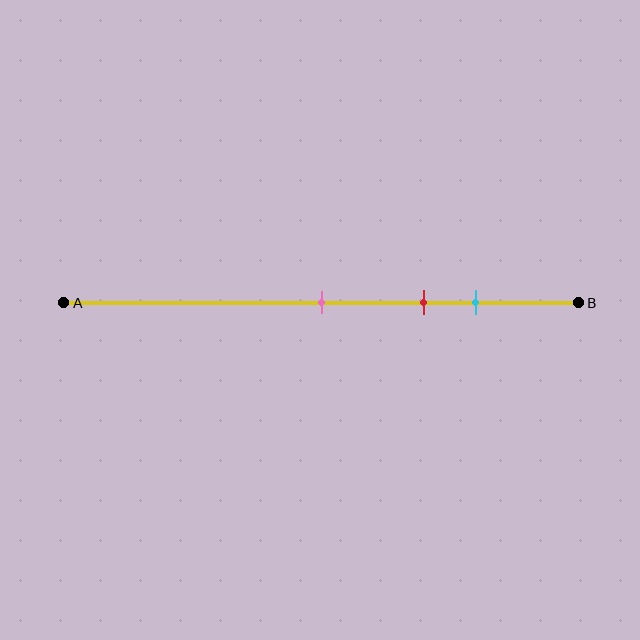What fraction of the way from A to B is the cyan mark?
The cyan mark is approximately 80% (0.8) of the way from A to B.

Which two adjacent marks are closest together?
The red and cyan marks are the closest adjacent pair.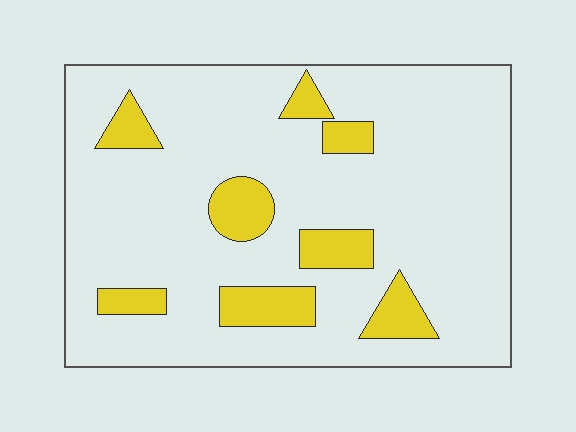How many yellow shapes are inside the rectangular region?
8.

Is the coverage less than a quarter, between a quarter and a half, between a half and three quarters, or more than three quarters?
Less than a quarter.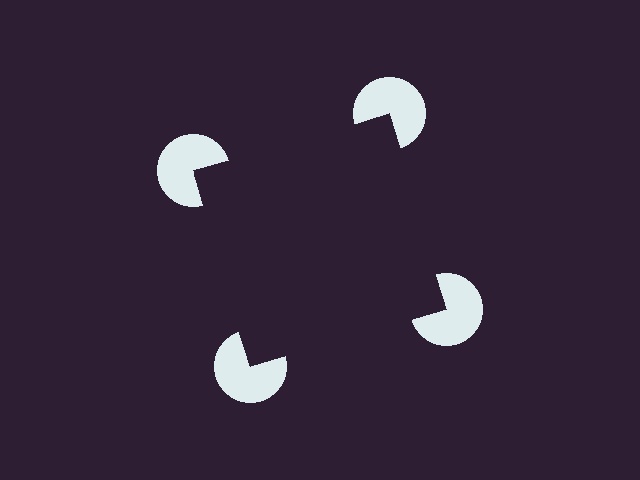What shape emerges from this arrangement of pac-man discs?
An illusory square — its edges are inferred from the aligned wedge cuts in the pac-man discs, not physically drawn.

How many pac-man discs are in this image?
There are 4 — one at each vertex of the illusory square.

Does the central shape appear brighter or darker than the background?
It typically appears slightly darker than the background, even though no actual brightness change is drawn.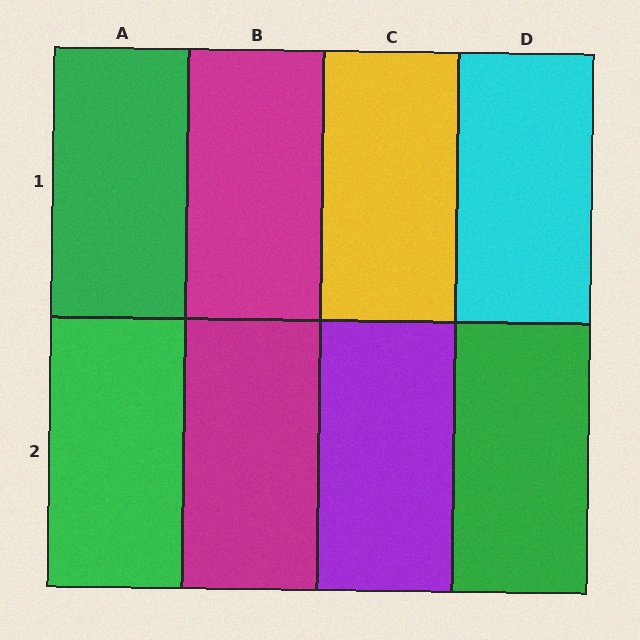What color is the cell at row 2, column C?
Purple.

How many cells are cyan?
1 cell is cyan.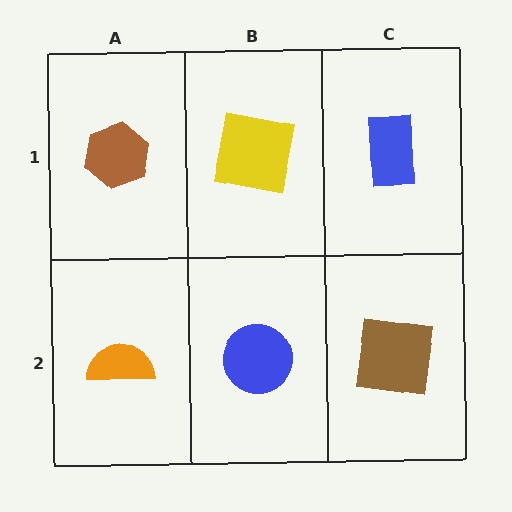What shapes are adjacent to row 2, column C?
A blue rectangle (row 1, column C), a blue circle (row 2, column B).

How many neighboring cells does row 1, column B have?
3.